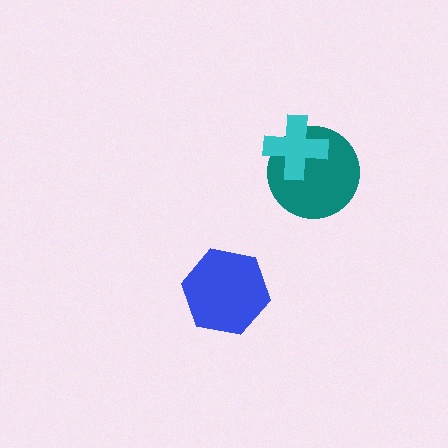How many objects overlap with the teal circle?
1 object overlaps with the teal circle.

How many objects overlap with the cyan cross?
1 object overlaps with the cyan cross.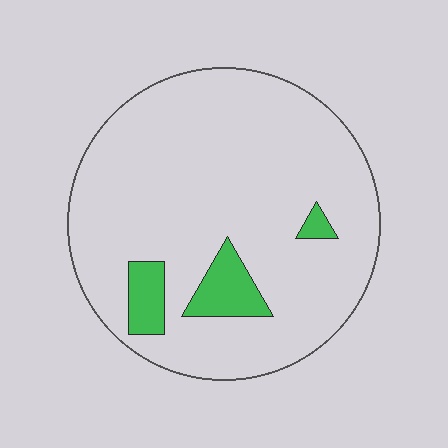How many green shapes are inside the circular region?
3.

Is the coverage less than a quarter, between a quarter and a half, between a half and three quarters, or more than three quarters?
Less than a quarter.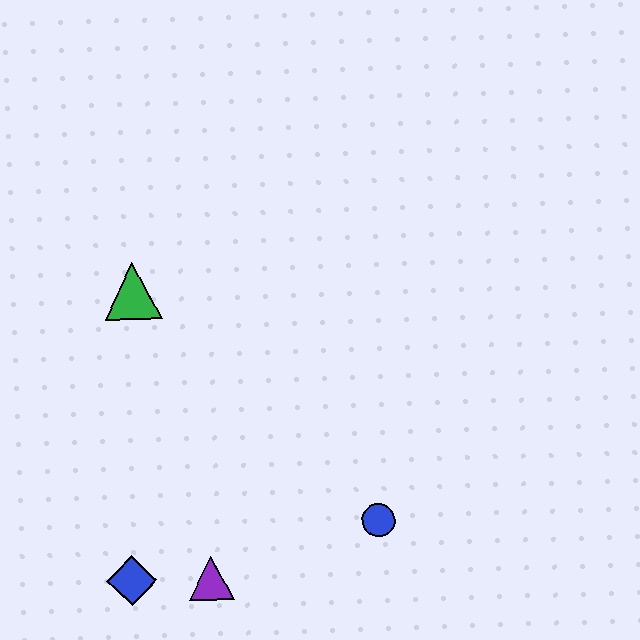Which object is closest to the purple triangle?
The blue diamond is closest to the purple triangle.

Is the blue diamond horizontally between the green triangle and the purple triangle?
No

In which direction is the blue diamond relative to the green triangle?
The blue diamond is below the green triangle.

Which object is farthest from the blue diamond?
The green triangle is farthest from the blue diamond.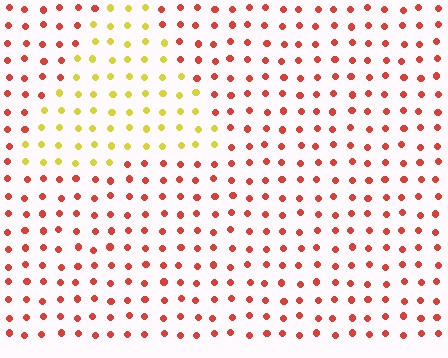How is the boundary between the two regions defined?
The boundary is defined purely by a slight shift in hue (about 56 degrees). Spacing, size, and orientation are identical on both sides.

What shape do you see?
I see a triangle.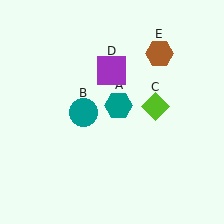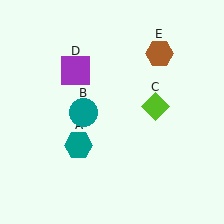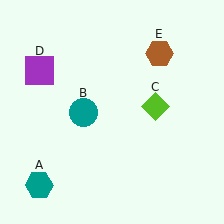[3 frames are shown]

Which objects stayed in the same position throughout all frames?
Teal circle (object B) and lime diamond (object C) and brown hexagon (object E) remained stationary.